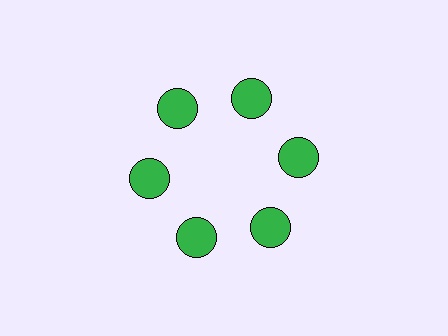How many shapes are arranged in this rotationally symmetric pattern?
There are 6 shapes, arranged in 6 groups of 1.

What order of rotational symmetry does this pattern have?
This pattern has 6-fold rotational symmetry.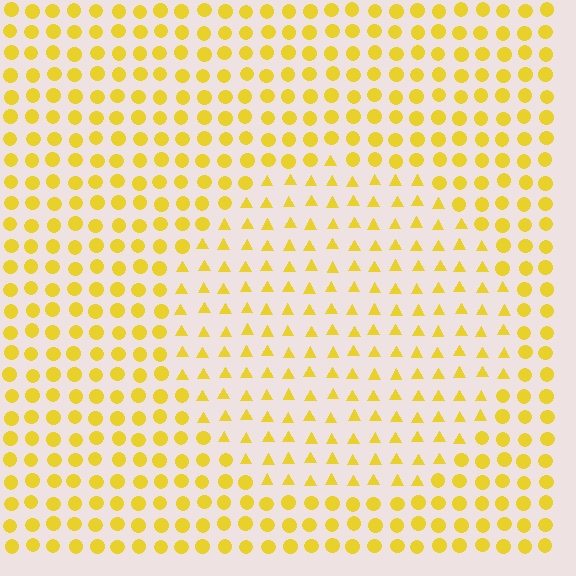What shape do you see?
I see a circle.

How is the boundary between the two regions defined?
The boundary is defined by a change in element shape: triangles inside vs. circles outside. All elements share the same color and spacing.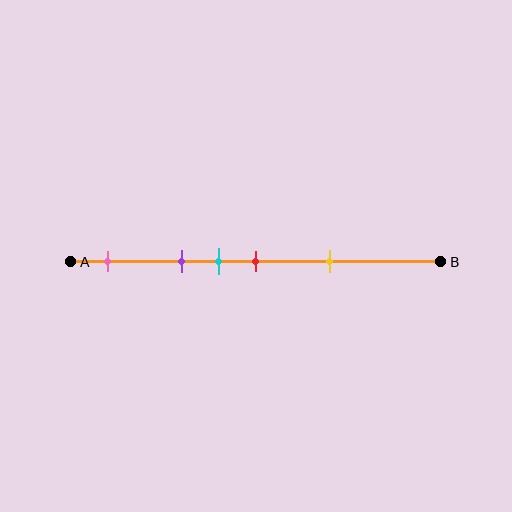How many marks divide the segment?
There are 5 marks dividing the segment.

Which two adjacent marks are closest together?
The cyan and red marks are the closest adjacent pair.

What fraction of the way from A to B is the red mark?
The red mark is approximately 50% (0.5) of the way from A to B.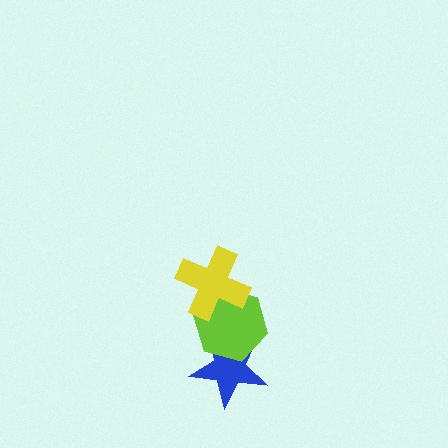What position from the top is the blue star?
The blue star is 3rd from the top.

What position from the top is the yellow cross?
The yellow cross is 1st from the top.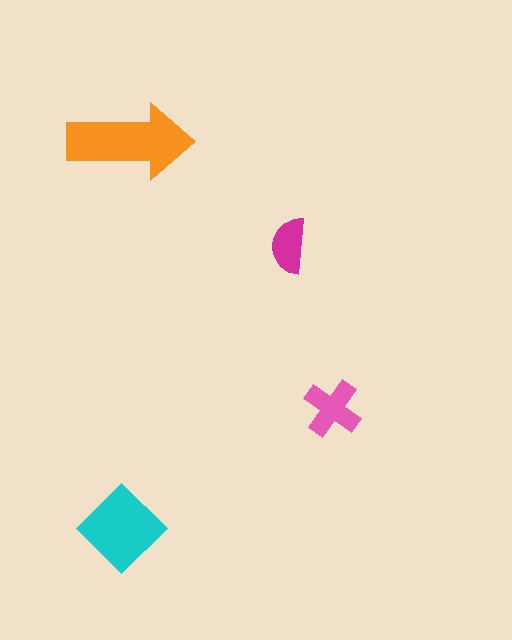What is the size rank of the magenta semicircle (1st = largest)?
4th.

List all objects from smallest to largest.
The magenta semicircle, the pink cross, the cyan diamond, the orange arrow.